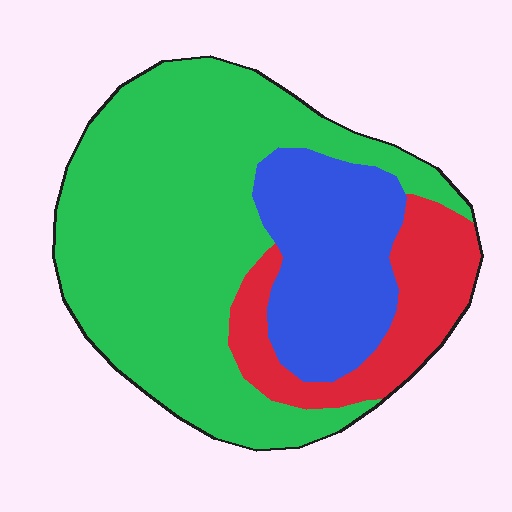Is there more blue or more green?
Green.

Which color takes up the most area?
Green, at roughly 60%.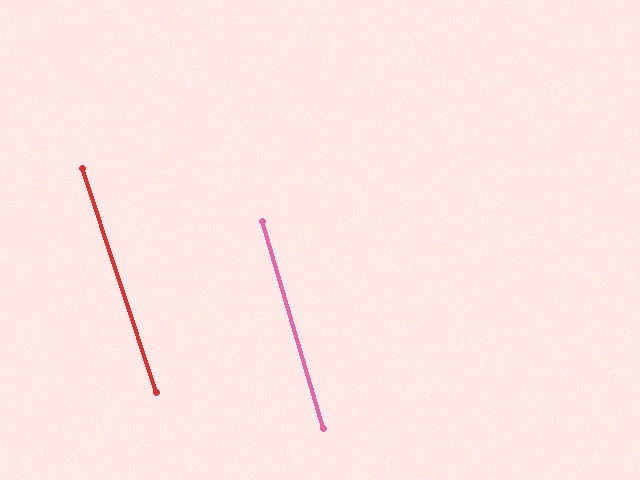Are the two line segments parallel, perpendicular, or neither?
Parallel — their directions differ by only 1.8°.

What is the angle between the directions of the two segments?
Approximately 2 degrees.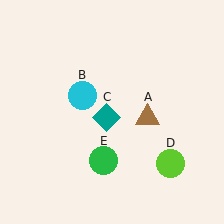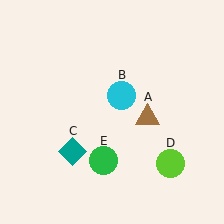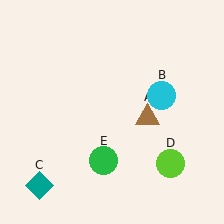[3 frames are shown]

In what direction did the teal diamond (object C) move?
The teal diamond (object C) moved down and to the left.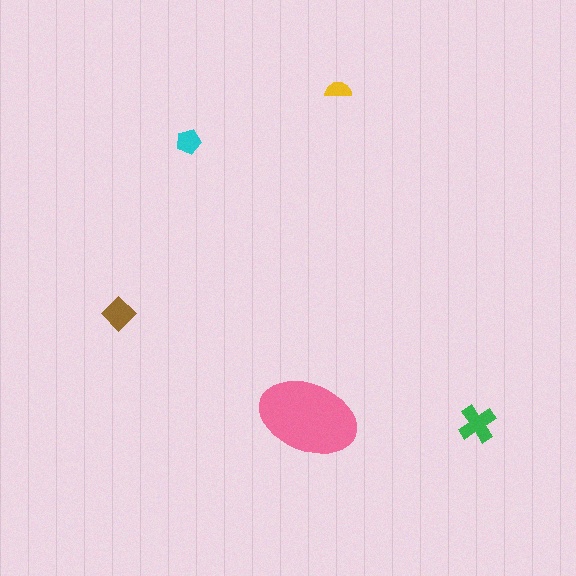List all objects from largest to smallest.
The pink ellipse, the green cross, the brown diamond, the cyan pentagon, the yellow semicircle.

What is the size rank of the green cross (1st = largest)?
2nd.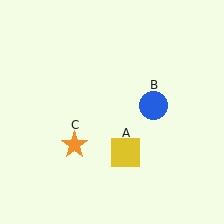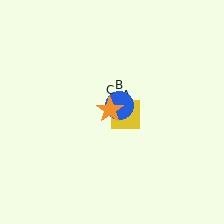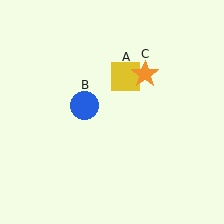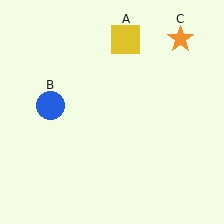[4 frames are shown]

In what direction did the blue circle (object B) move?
The blue circle (object B) moved left.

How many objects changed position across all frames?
3 objects changed position: yellow square (object A), blue circle (object B), orange star (object C).